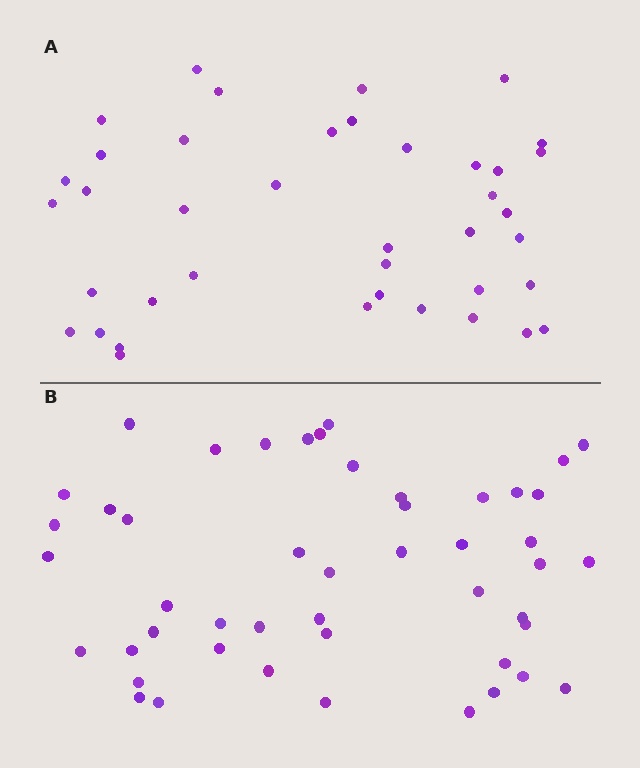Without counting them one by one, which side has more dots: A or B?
Region B (the bottom region) has more dots.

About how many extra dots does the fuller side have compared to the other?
Region B has roughly 8 or so more dots than region A.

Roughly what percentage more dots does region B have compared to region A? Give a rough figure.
About 20% more.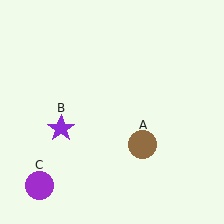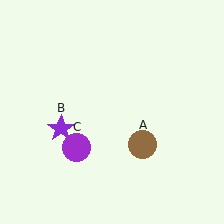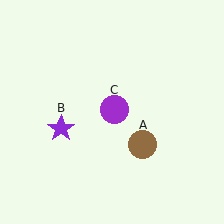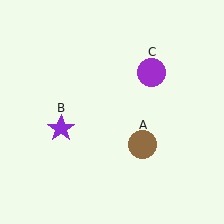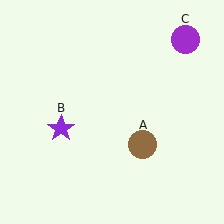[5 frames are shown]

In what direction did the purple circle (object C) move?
The purple circle (object C) moved up and to the right.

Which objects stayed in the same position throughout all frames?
Brown circle (object A) and purple star (object B) remained stationary.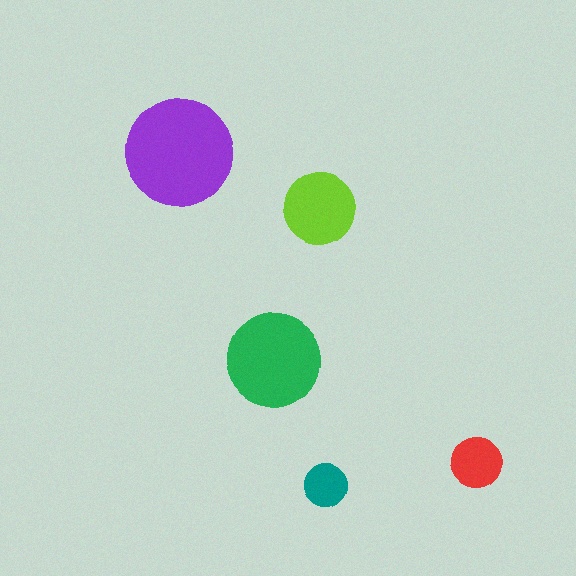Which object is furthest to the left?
The purple circle is leftmost.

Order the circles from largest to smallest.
the purple one, the green one, the lime one, the red one, the teal one.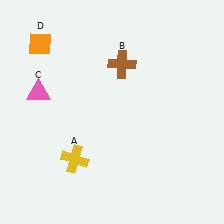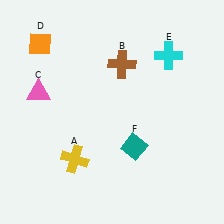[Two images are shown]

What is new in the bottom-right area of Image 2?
A teal diamond (F) was added in the bottom-right area of Image 2.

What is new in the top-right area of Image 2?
A cyan cross (E) was added in the top-right area of Image 2.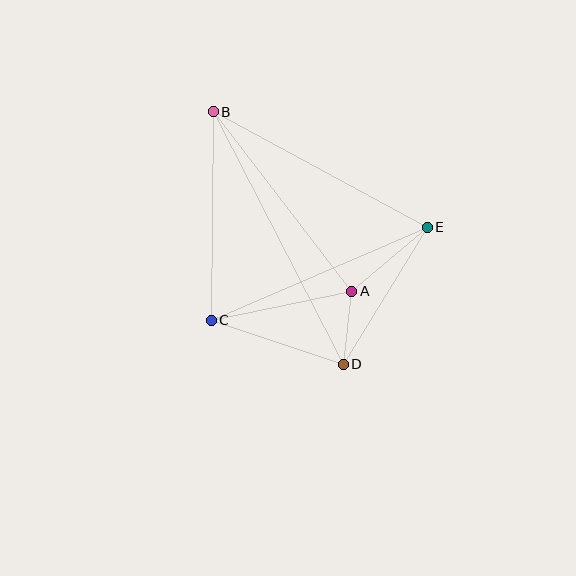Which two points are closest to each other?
Points A and D are closest to each other.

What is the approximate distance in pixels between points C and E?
The distance between C and E is approximately 235 pixels.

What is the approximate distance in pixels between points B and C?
The distance between B and C is approximately 208 pixels.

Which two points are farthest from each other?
Points B and D are farthest from each other.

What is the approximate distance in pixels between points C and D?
The distance between C and D is approximately 139 pixels.